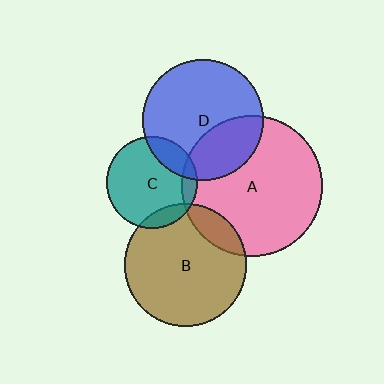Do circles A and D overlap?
Yes.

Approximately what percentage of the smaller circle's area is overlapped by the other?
Approximately 30%.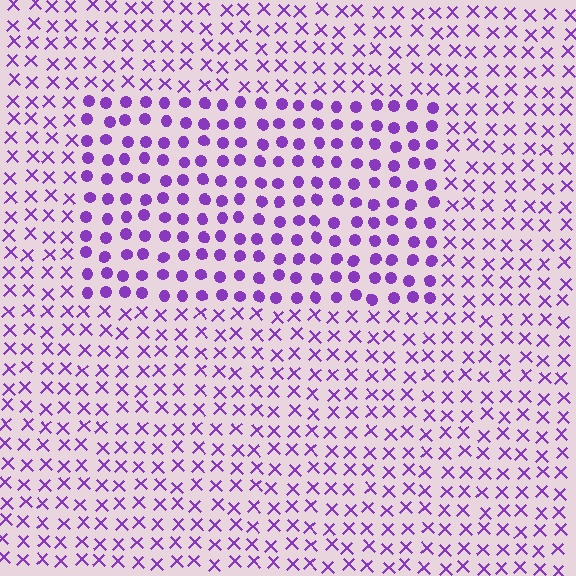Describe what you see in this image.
The image is filled with small purple elements arranged in a uniform grid. A rectangle-shaped region contains circles, while the surrounding area contains X marks. The boundary is defined purely by the change in element shape.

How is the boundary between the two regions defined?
The boundary is defined by a change in element shape: circles inside vs. X marks outside. All elements share the same color and spacing.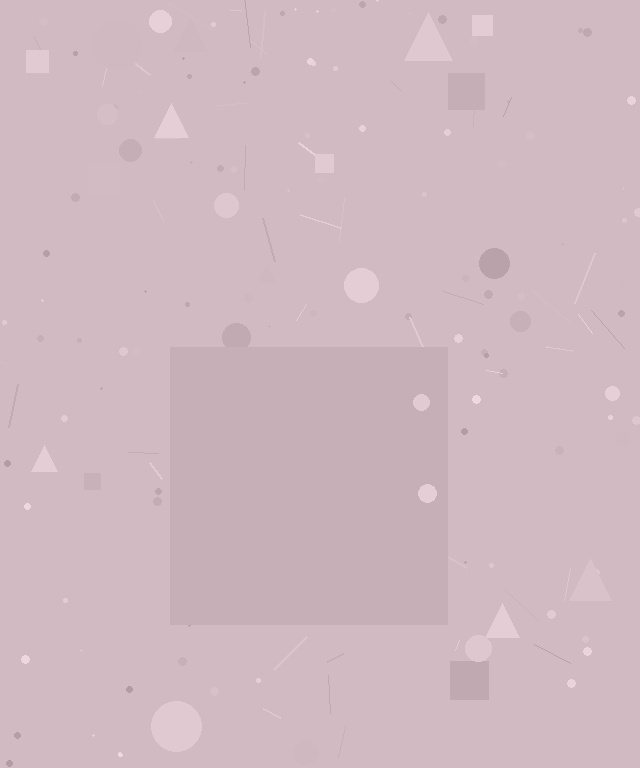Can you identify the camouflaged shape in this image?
The camouflaged shape is a square.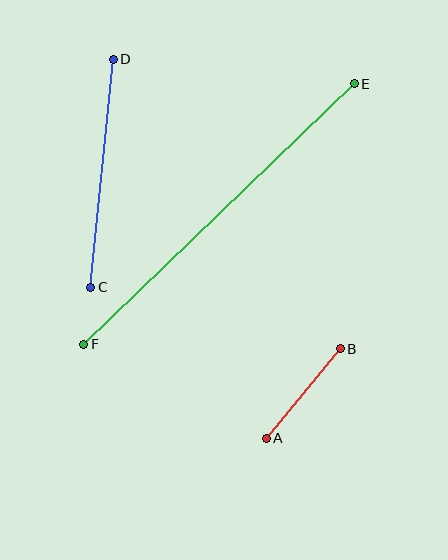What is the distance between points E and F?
The distance is approximately 375 pixels.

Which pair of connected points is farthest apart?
Points E and F are farthest apart.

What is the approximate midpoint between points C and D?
The midpoint is at approximately (102, 173) pixels.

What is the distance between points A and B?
The distance is approximately 117 pixels.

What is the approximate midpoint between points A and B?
The midpoint is at approximately (303, 394) pixels.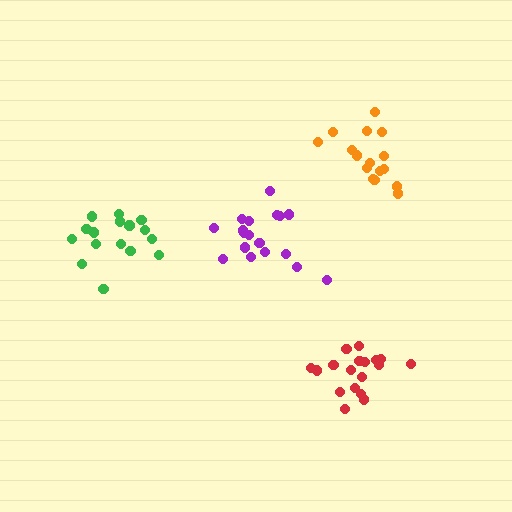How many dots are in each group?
Group 1: 18 dots, Group 2: 16 dots, Group 3: 16 dots, Group 4: 18 dots (68 total).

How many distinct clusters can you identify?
There are 4 distinct clusters.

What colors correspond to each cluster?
The clusters are colored: purple, green, orange, red.